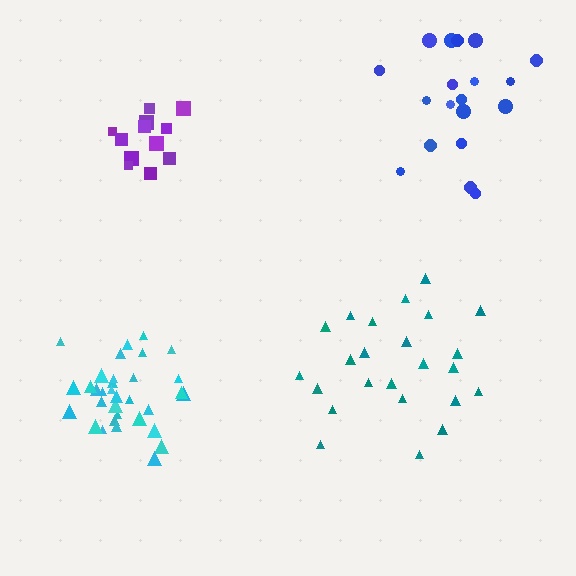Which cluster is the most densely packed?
Cyan.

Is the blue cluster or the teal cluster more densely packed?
Blue.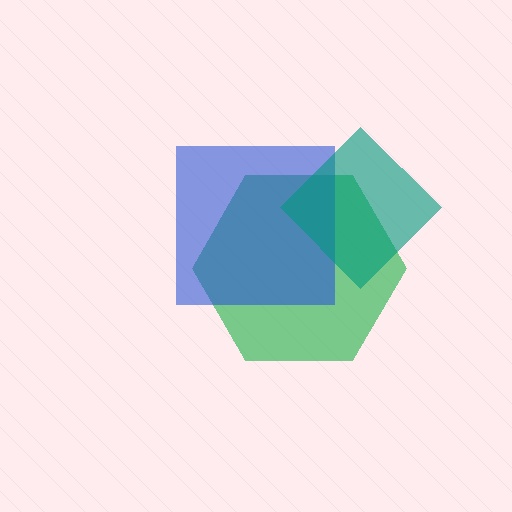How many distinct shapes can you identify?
There are 3 distinct shapes: a green hexagon, a blue square, a teal diamond.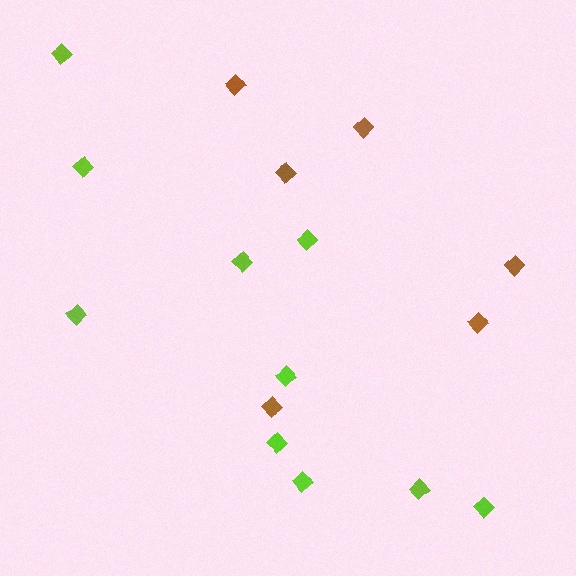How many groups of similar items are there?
There are 2 groups: one group of brown diamonds (6) and one group of lime diamonds (10).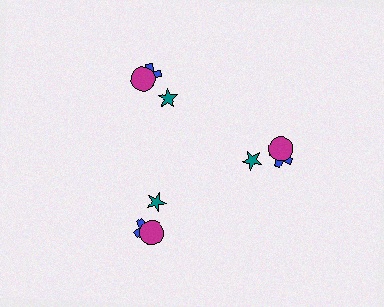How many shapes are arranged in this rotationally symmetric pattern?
There are 9 shapes, arranged in 3 groups of 3.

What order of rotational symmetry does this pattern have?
This pattern has 3-fold rotational symmetry.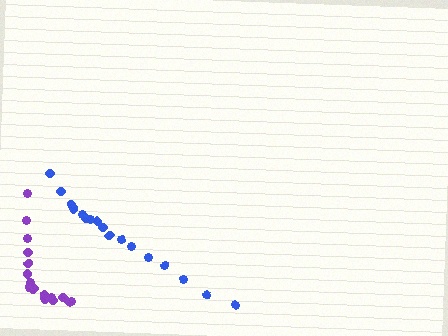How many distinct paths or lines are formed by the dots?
There are 2 distinct paths.